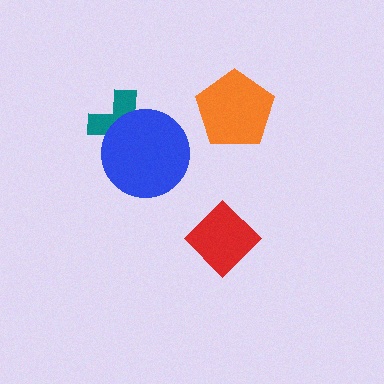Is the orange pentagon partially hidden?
No, no other shape covers it.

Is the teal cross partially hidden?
Yes, it is partially covered by another shape.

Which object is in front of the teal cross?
The blue circle is in front of the teal cross.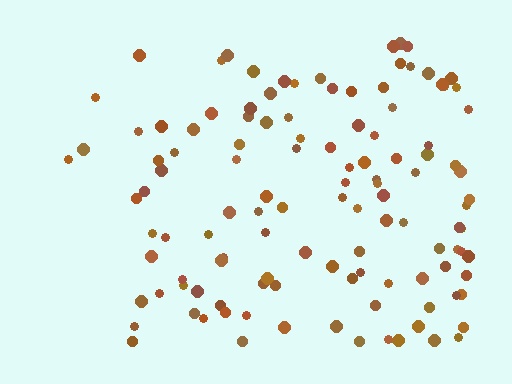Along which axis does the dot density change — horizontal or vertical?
Horizontal.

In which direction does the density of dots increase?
From left to right, with the right side densest.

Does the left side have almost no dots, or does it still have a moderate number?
Still a moderate number, just noticeably fewer than the right.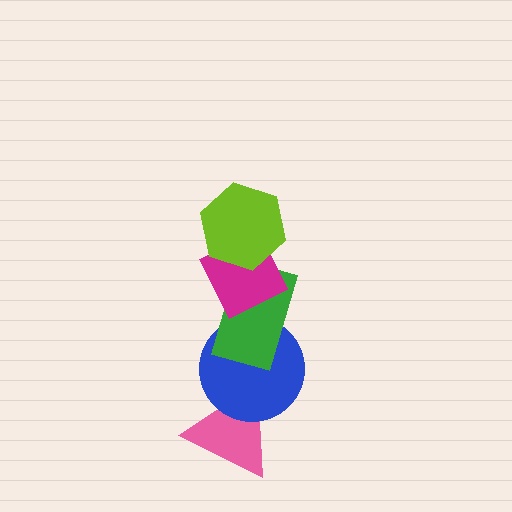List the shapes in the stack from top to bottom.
From top to bottom: the lime hexagon, the magenta diamond, the green rectangle, the blue circle, the pink triangle.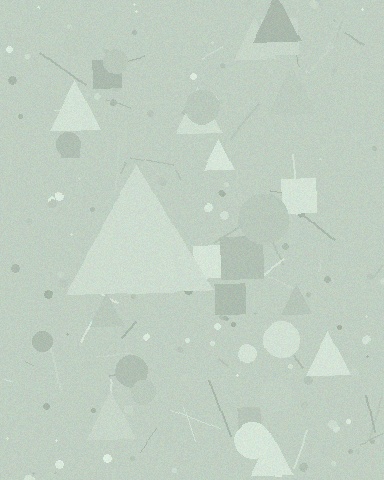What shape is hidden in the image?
A triangle is hidden in the image.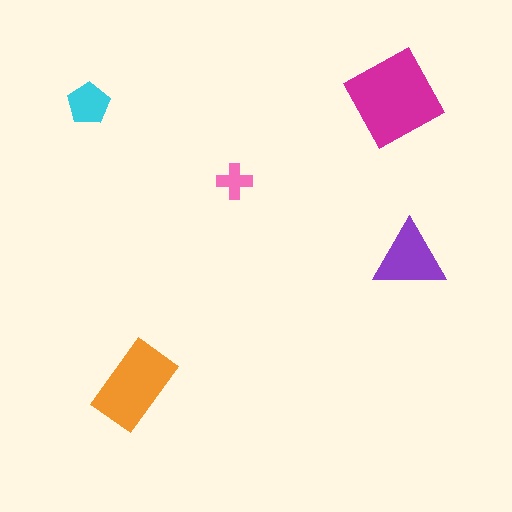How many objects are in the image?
There are 5 objects in the image.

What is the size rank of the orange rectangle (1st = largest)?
2nd.